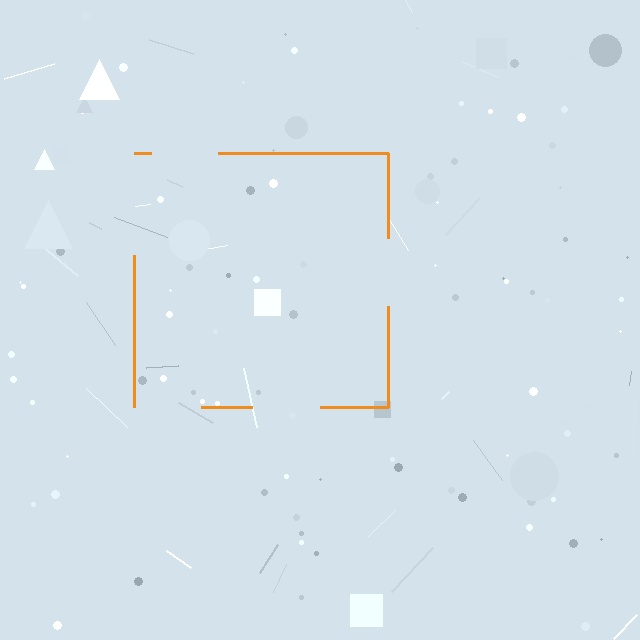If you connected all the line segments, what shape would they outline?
They would outline a square.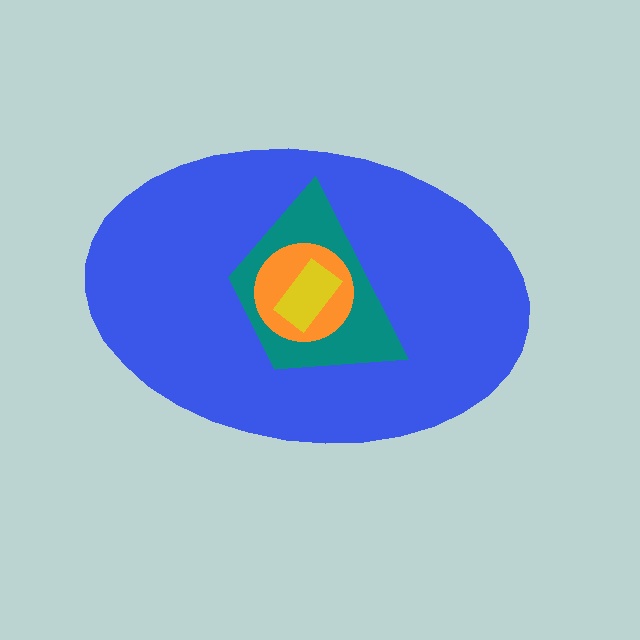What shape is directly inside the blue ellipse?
The teal trapezoid.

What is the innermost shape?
The yellow rectangle.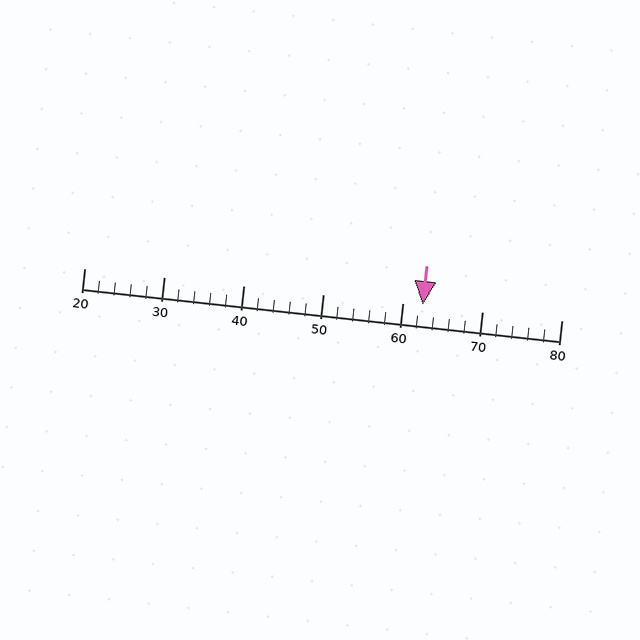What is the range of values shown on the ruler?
The ruler shows values from 20 to 80.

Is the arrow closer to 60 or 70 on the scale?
The arrow is closer to 60.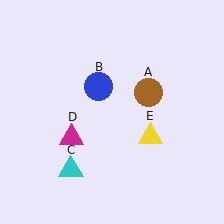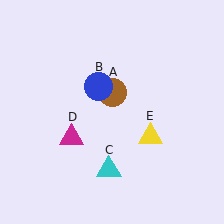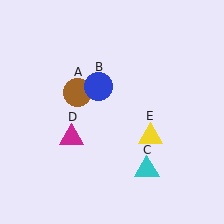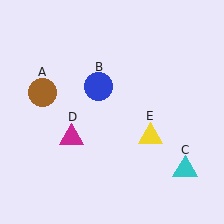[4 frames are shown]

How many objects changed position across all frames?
2 objects changed position: brown circle (object A), cyan triangle (object C).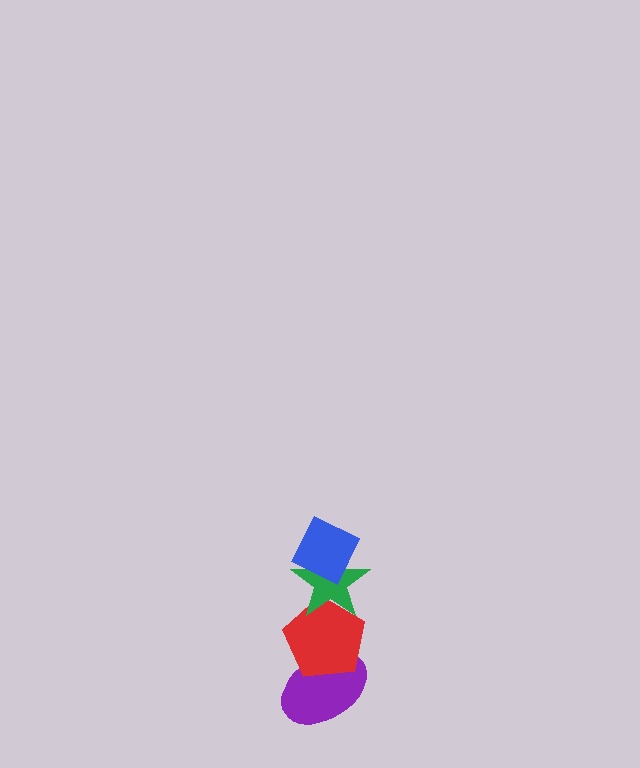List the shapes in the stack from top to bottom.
From top to bottom: the blue diamond, the green star, the red pentagon, the purple ellipse.